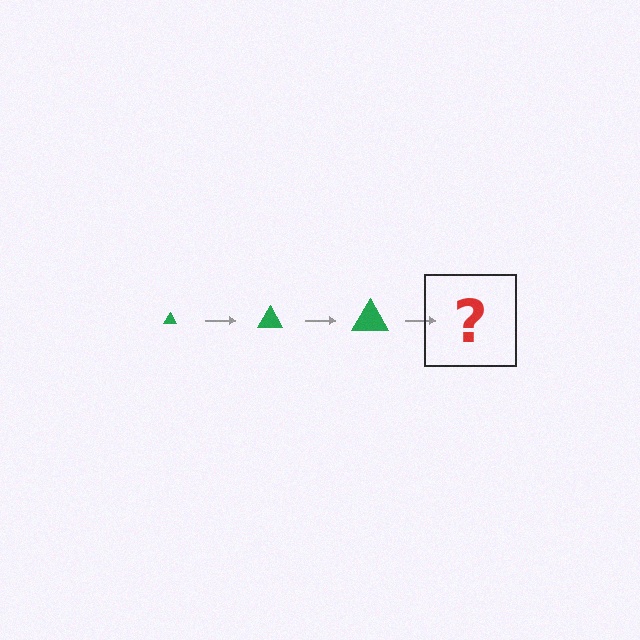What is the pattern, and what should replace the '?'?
The pattern is that the triangle gets progressively larger each step. The '?' should be a green triangle, larger than the previous one.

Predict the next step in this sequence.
The next step is a green triangle, larger than the previous one.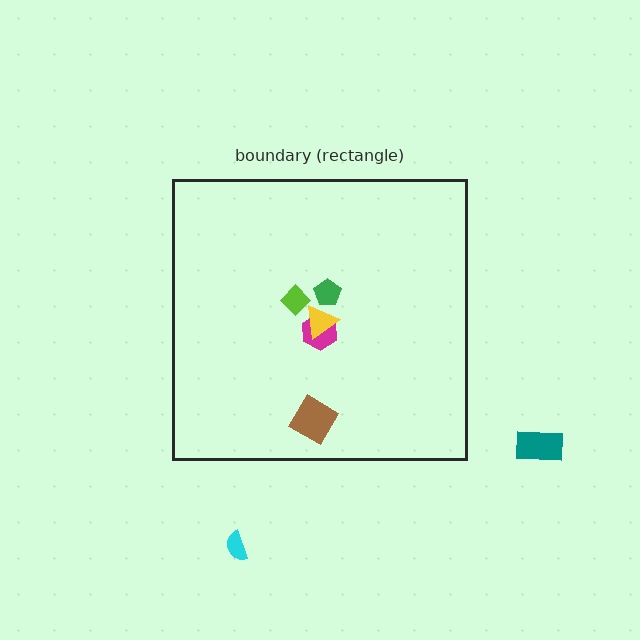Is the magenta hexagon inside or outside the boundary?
Inside.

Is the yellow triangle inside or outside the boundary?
Inside.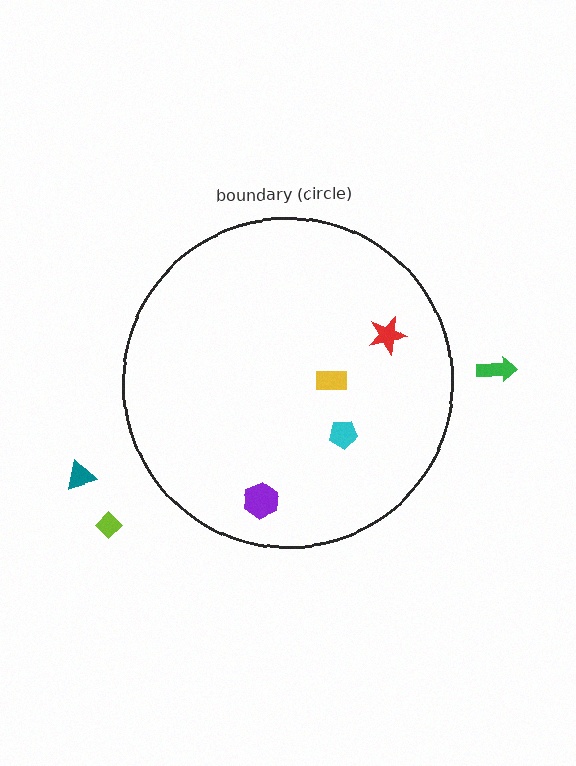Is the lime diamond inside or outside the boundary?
Outside.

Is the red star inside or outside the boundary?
Inside.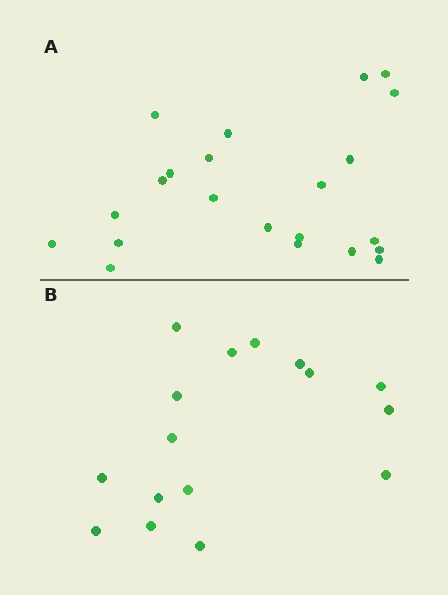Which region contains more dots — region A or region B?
Region A (the top region) has more dots.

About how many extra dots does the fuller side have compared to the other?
Region A has about 6 more dots than region B.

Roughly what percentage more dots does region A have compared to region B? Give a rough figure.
About 40% more.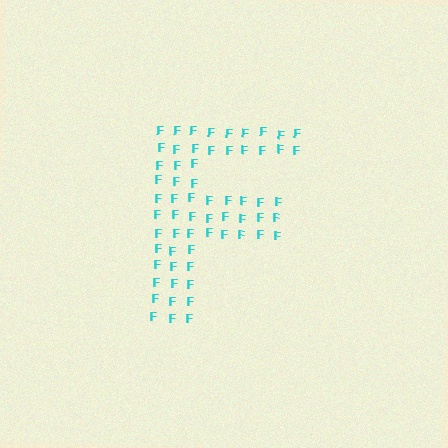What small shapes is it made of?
It is made of small letter F's.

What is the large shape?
The large shape is the letter F.